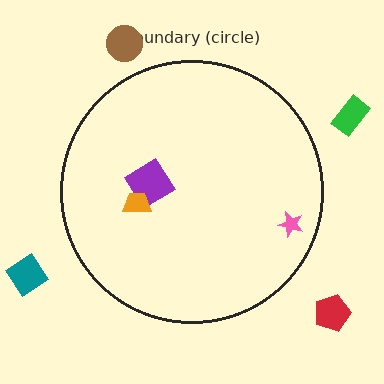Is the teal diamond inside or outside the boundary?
Outside.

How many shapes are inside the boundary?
3 inside, 4 outside.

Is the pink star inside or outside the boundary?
Inside.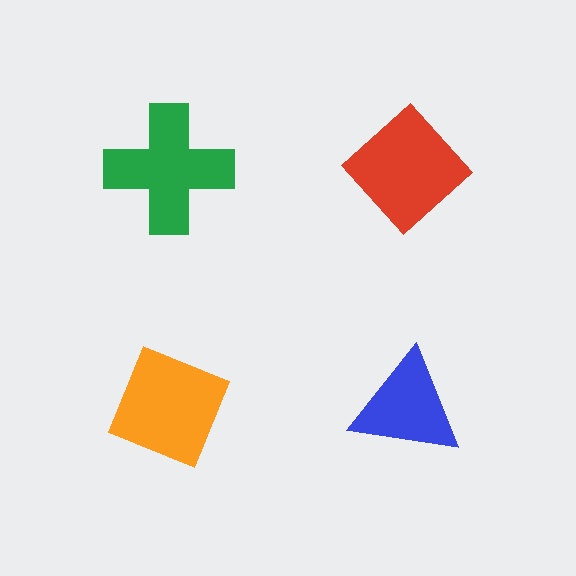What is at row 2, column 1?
An orange diamond.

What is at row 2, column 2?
A blue triangle.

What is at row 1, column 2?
A red diamond.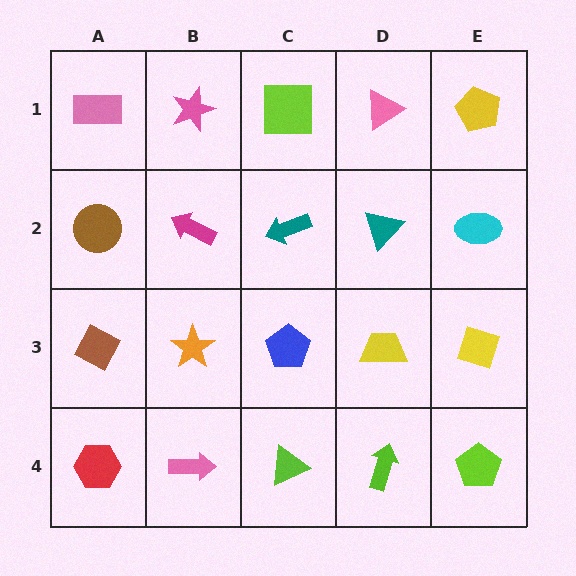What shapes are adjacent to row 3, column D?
A teal triangle (row 2, column D), a lime arrow (row 4, column D), a blue pentagon (row 3, column C), a yellow diamond (row 3, column E).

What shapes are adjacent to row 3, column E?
A cyan ellipse (row 2, column E), a lime pentagon (row 4, column E), a yellow trapezoid (row 3, column D).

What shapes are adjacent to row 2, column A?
A pink rectangle (row 1, column A), a brown diamond (row 3, column A), a magenta arrow (row 2, column B).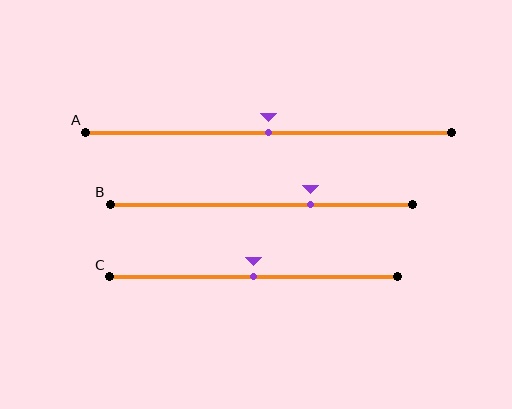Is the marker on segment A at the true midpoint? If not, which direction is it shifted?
Yes, the marker on segment A is at the true midpoint.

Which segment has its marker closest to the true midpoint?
Segment A has its marker closest to the true midpoint.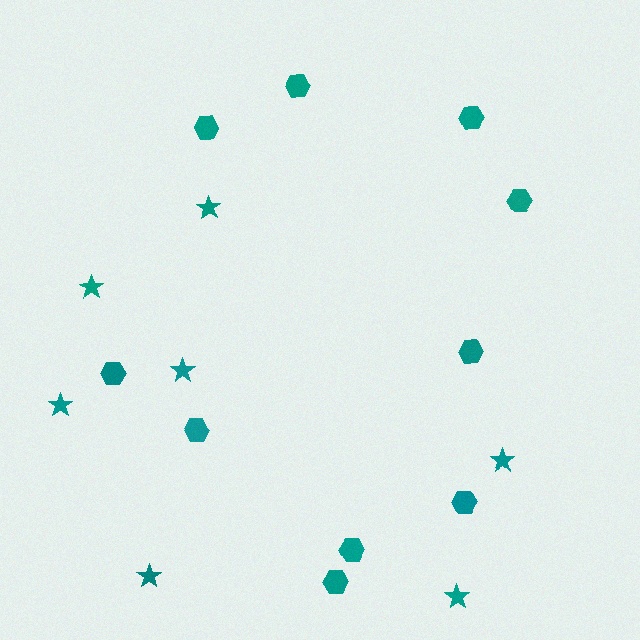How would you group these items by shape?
There are 2 groups: one group of stars (7) and one group of hexagons (10).